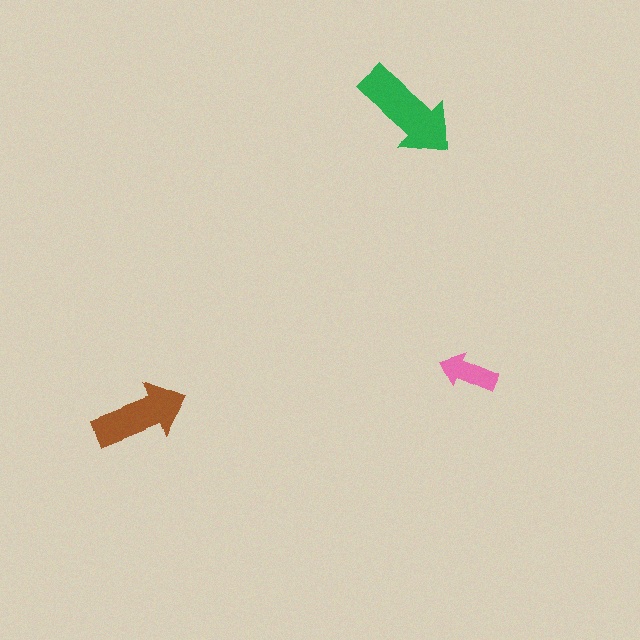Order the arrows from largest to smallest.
the green one, the brown one, the pink one.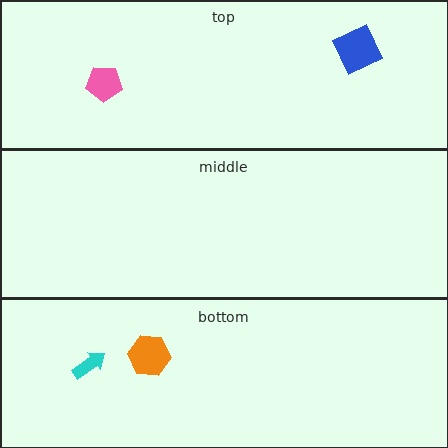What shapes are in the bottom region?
The cyan arrow, the orange hexagon.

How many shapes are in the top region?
2.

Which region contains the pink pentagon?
The top region.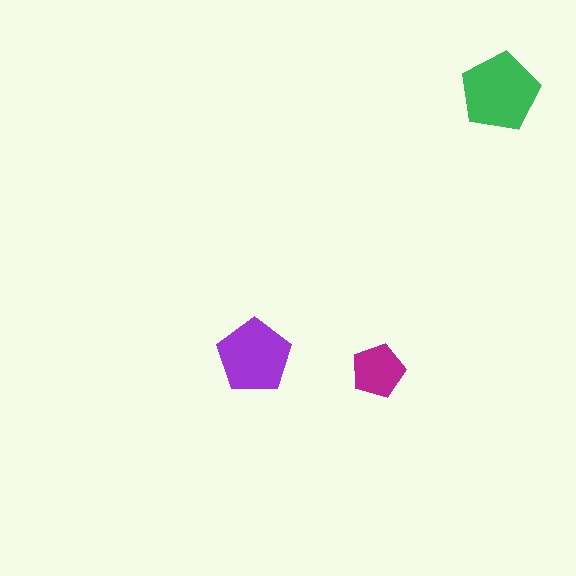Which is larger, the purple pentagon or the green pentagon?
The green one.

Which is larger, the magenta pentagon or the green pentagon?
The green one.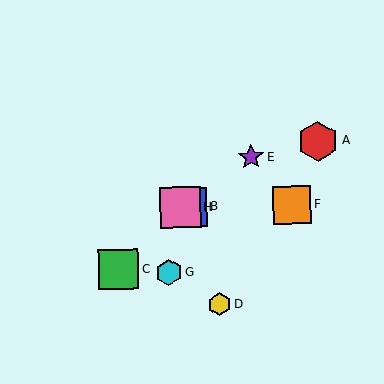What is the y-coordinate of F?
Object F is at y≈205.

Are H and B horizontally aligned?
Yes, both are at y≈208.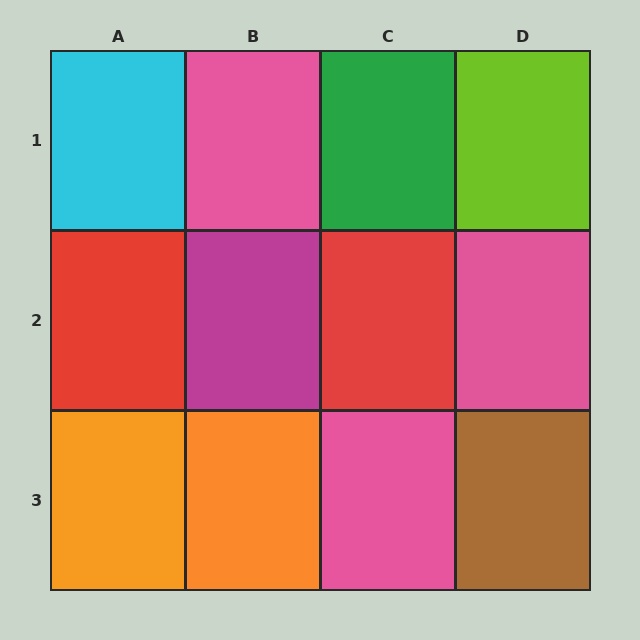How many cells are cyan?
1 cell is cyan.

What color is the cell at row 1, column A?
Cyan.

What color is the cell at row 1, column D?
Lime.